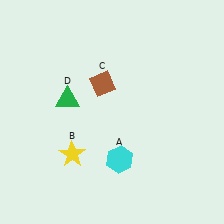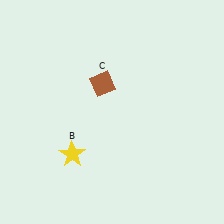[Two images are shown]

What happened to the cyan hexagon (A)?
The cyan hexagon (A) was removed in Image 2. It was in the bottom-right area of Image 1.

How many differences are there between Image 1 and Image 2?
There are 2 differences between the two images.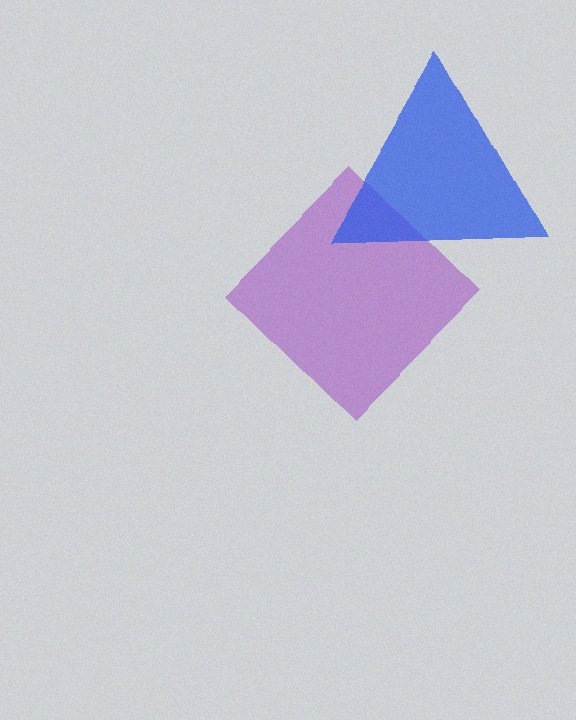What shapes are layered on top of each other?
The layered shapes are: a purple diamond, a blue triangle.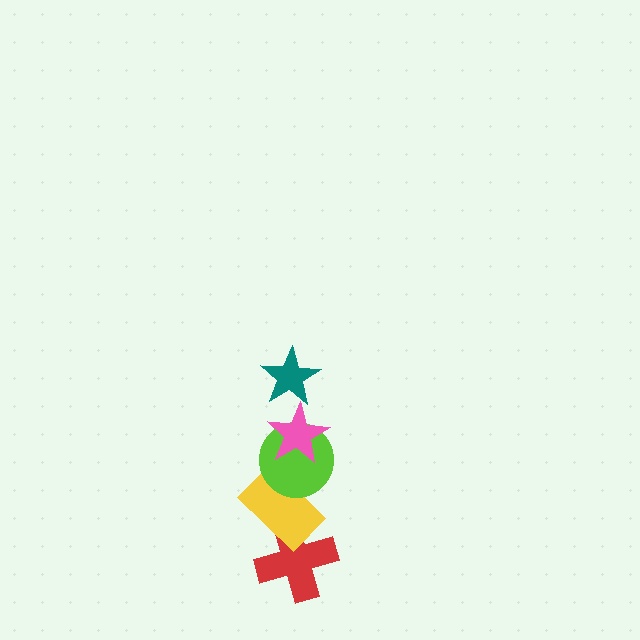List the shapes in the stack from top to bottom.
From top to bottom: the teal star, the pink star, the lime circle, the yellow rectangle, the red cross.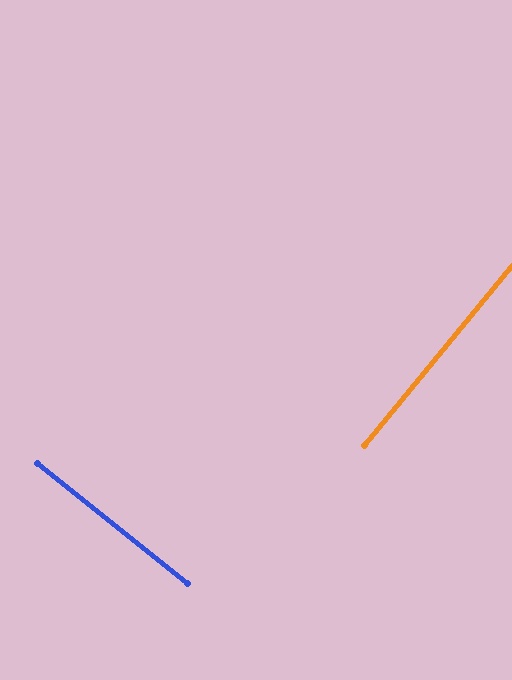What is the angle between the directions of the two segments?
Approximately 89 degrees.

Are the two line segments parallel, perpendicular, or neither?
Perpendicular — they meet at approximately 89°.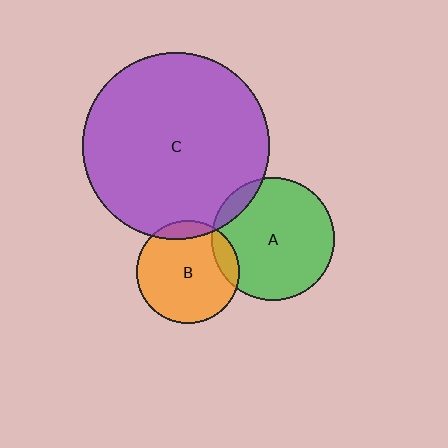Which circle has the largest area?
Circle C (purple).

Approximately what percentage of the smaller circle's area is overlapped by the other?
Approximately 10%.